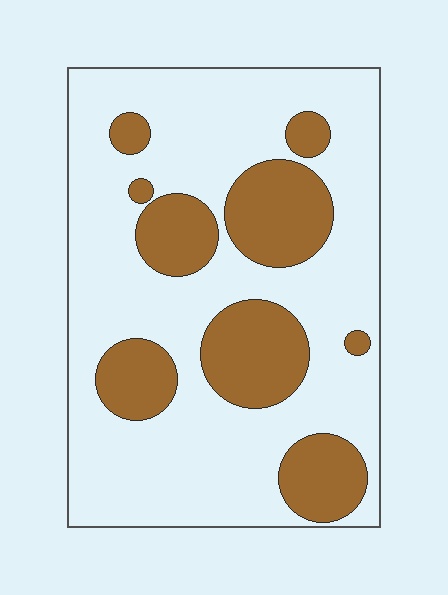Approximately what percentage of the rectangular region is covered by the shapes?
Approximately 30%.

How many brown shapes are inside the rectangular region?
9.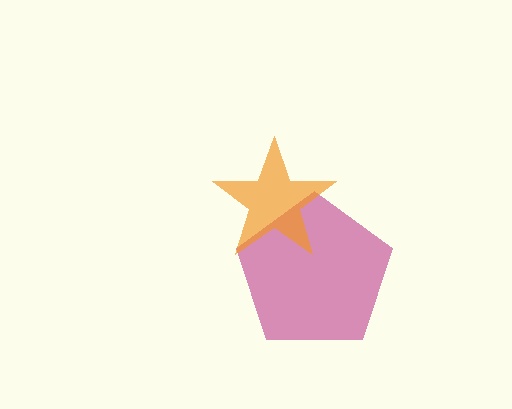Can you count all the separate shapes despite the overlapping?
Yes, there are 2 separate shapes.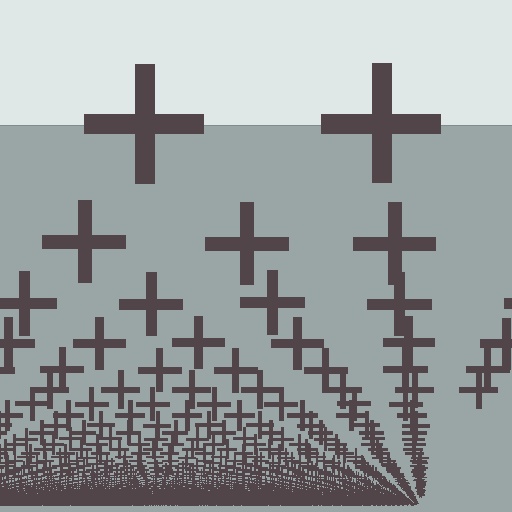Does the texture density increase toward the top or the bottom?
Density increases toward the bottom.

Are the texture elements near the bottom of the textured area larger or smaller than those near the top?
Smaller. The gradient is inverted — elements near the bottom are smaller and denser.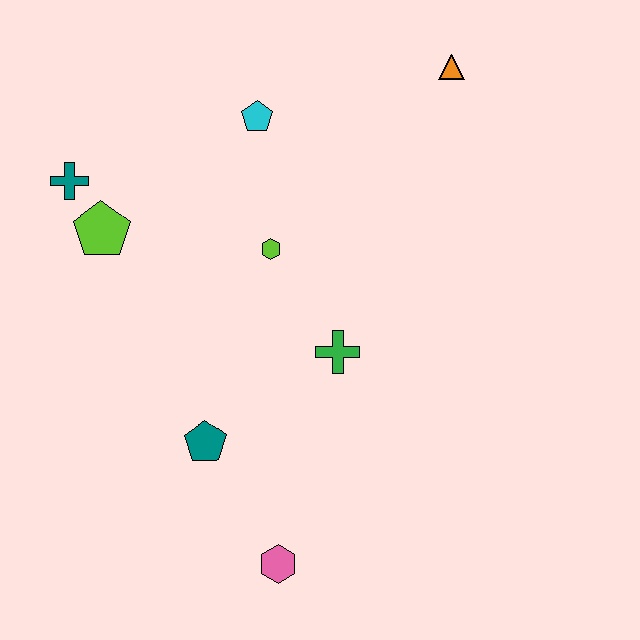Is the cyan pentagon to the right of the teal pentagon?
Yes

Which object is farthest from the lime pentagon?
The orange triangle is farthest from the lime pentagon.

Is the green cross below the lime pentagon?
Yes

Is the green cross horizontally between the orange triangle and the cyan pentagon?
Yes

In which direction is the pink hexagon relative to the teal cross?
The pink hexagon is below the teal cross.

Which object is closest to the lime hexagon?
The green cross is closest to the lime hexagon.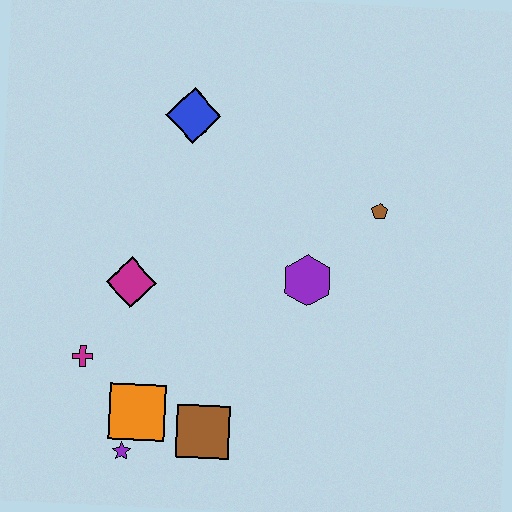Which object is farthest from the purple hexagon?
The purple star is farthest from the purple hexagon.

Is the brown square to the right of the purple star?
Yes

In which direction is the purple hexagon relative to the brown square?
The purple hexagon is above the brown square.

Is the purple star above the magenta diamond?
No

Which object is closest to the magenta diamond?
The magenta cross is closest to the magenta diamond.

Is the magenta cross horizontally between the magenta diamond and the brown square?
No